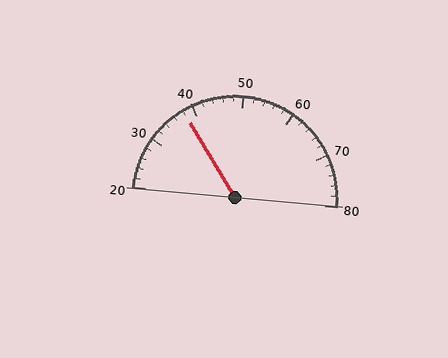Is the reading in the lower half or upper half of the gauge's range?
The reading is in the lower half of the range (20 to 80).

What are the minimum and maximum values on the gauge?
The gauge ranges from 20 to 80.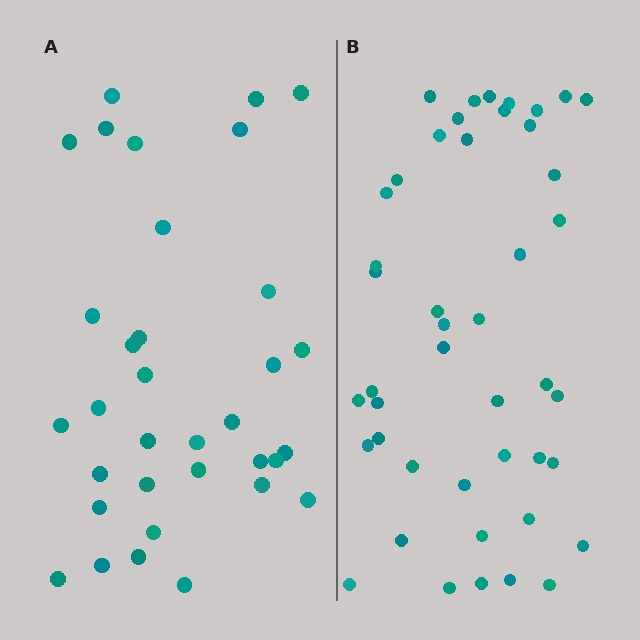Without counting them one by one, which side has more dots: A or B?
Region B (the right region) has more dots.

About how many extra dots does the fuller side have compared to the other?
Region B has roughly 12 or so more dots than region A.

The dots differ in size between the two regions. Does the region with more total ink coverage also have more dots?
No. Region A has more total ink coverage because its dots are larger, but region B actually contains more individual dots. Total area can be misleading — the number of items is what matters here.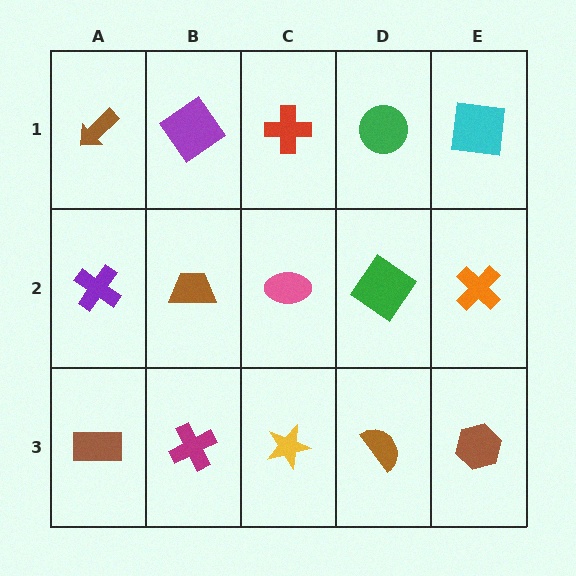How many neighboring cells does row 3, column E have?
2.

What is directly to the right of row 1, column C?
A green circle.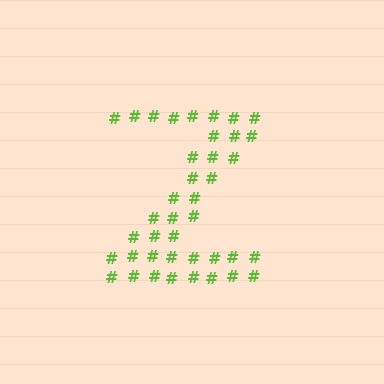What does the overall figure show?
The overall figure shows the letter Z.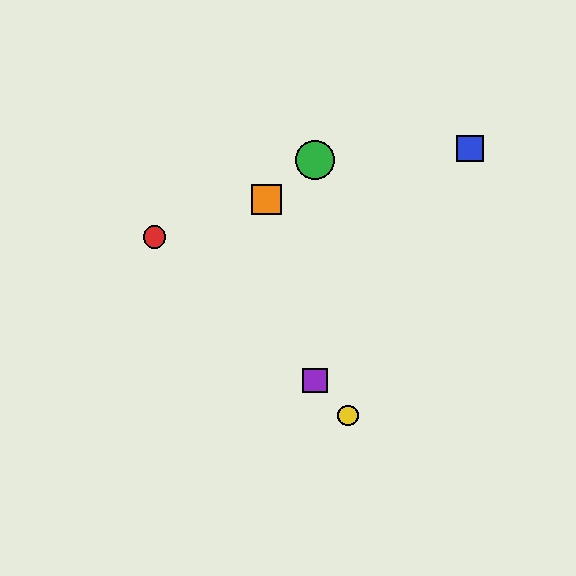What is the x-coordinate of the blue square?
The blue square is at x≈470.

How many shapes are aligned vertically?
2 shapes (the green circle, the purple square) are aligned vertically.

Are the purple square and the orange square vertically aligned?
No, the purple square is at x≈315 and the orange square is at x≈266.